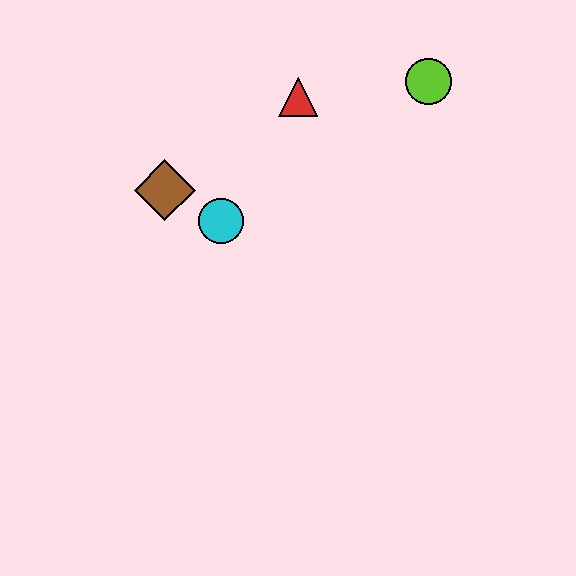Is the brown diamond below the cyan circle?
No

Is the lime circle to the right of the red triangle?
Yes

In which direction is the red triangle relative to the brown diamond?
The red triangle is to the right of the brown diamond.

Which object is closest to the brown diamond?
The cyan circle is closest to the brown diamond.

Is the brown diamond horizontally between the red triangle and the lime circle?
No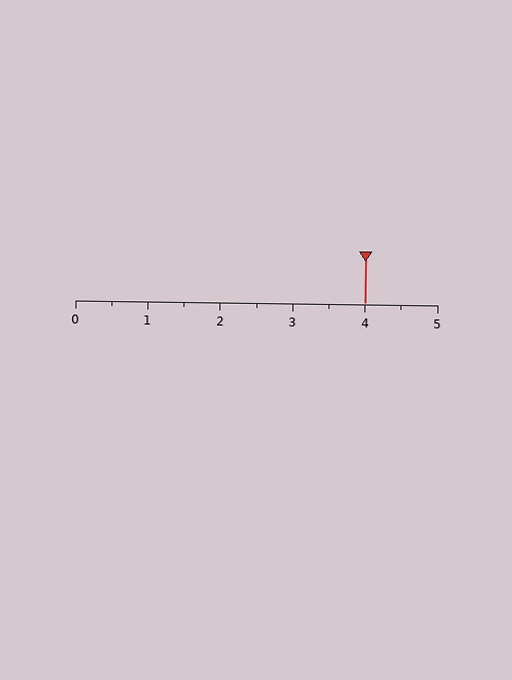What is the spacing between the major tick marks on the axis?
The major ticks are spaced 1 apart.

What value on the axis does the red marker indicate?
The marker indicates approximately 4.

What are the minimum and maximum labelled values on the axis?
The axis runs from 0 to 5.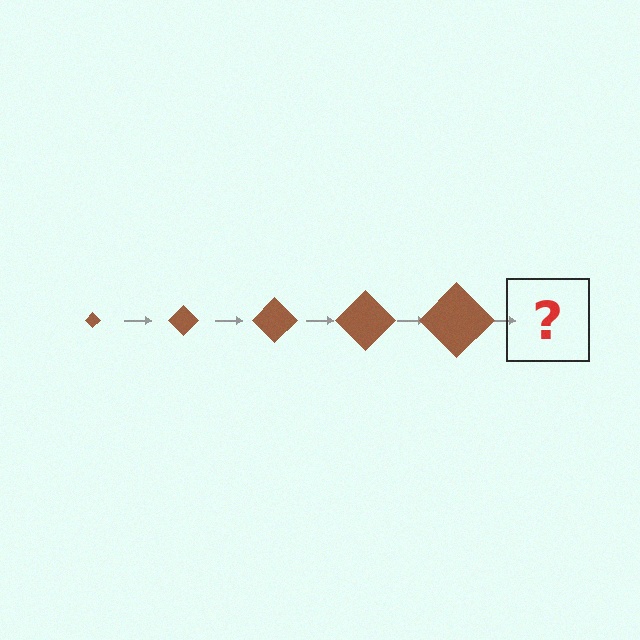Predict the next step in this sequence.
The next step is a brown diamond, larger than the previous one.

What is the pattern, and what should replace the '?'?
The pattern is that the diamond gets progressively larger each step. The '?' should be a brown diamond, larger than the previous one.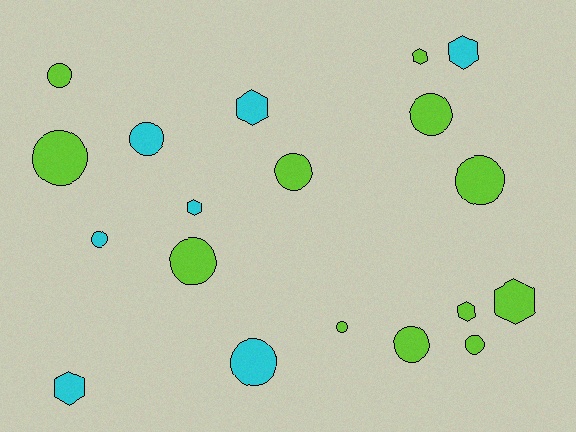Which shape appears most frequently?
Circle, with 12 objects.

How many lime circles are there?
There are 9 lime circles.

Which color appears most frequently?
Lime, with 12 objects.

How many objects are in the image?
There are 19 objects.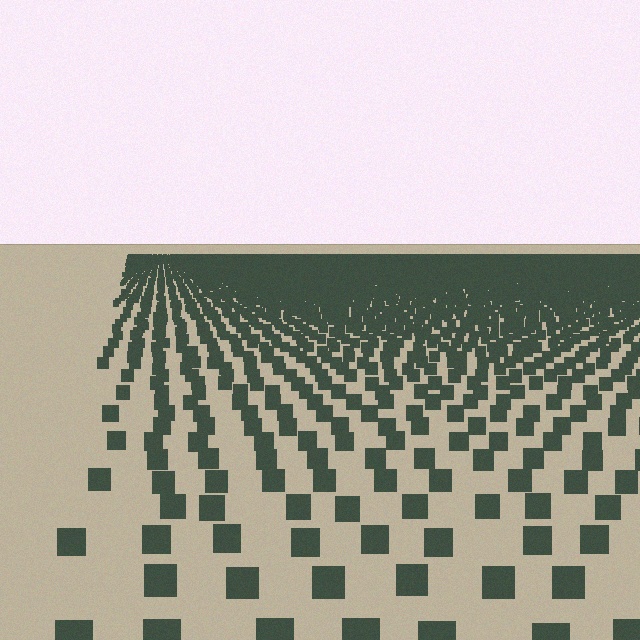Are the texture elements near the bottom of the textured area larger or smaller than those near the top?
Larger. Near the bottom, elements are closer to the viewer and appear at a bigger on-screen size.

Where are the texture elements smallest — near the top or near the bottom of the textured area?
Near the top.